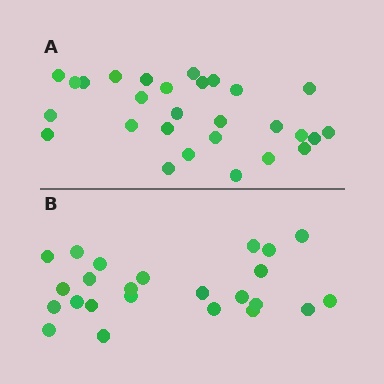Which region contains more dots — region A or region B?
Region A (the top region) has more dots.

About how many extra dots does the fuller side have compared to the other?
Region A has about 4 more dots than region B.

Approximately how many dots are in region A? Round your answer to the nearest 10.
About 30 dots. (The exact count is 28, which rounds to 30.)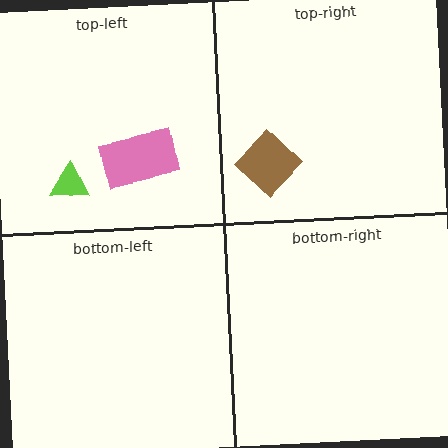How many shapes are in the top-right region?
1.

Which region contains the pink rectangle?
The top-left region.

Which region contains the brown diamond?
The top-right region.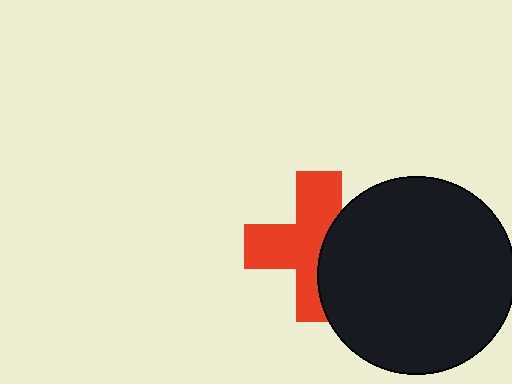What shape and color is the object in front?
The object in front is a black circle.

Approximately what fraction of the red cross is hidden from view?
Roughly 38% of the red cross is hidden behind the black circle.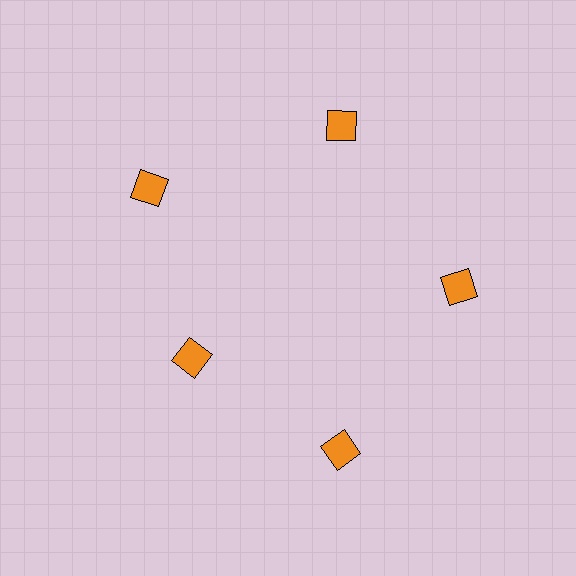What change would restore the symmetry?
The symmetry would be restored by moving it outward, back onto the ring so that all 5 squares sit at equal angles and equal distance from the center.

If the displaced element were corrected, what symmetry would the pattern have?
It would have 5-fold rotational symmetry — the pattern would map onto itself every 72 degrees.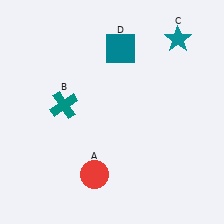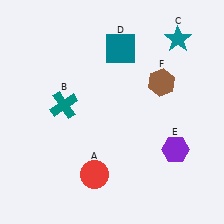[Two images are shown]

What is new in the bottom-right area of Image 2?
A purple hexagon (E) was added in the bottom-right area of Image 2.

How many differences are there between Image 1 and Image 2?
There are 2 differences between the two images.